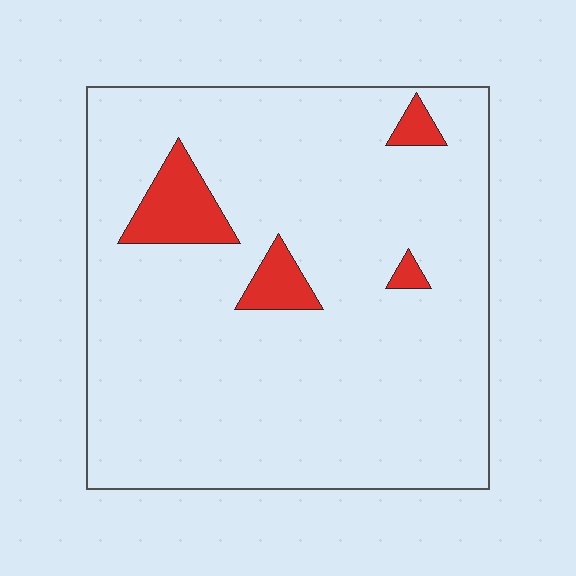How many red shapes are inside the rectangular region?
4.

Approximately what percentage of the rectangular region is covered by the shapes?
Approximately 10%.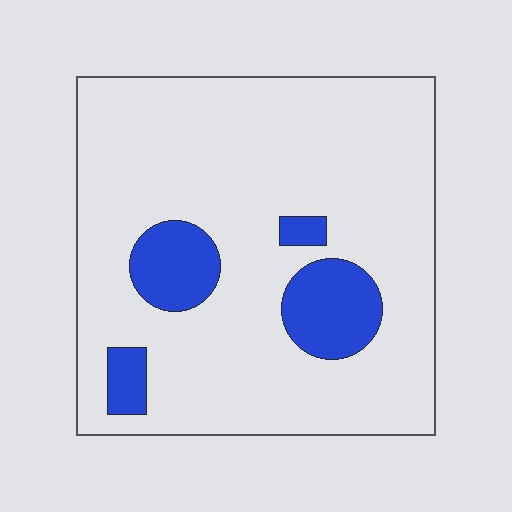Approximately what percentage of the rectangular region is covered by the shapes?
Approximately 15%.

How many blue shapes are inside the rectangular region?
4.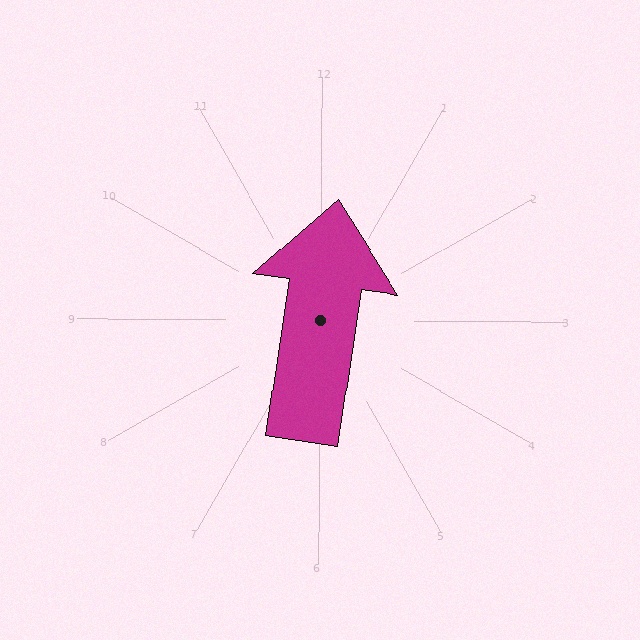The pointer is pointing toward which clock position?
Roughly 12 o'clock.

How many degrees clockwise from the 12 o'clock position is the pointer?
Approximately 8 degrees.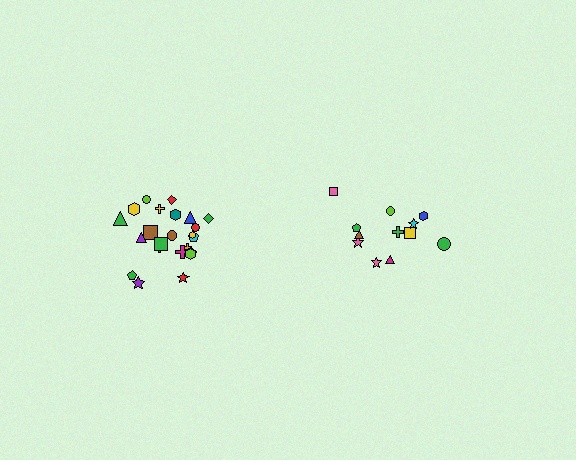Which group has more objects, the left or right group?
The left group.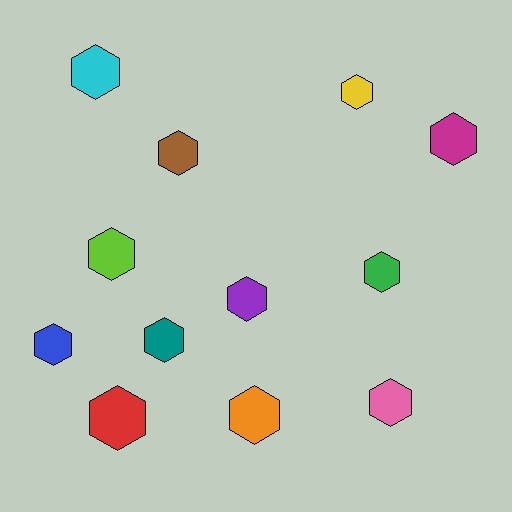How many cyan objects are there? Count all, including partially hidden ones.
There is 1 cyan object.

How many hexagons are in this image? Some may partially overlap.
There are 12 hexagons.